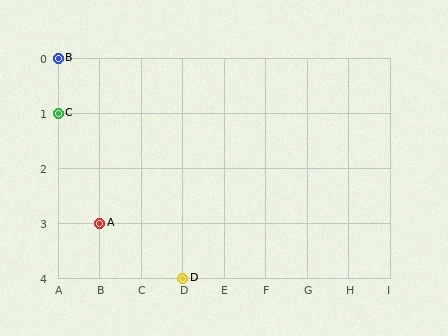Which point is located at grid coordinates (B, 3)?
Point A is at (B, 3).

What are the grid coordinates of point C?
Point C is at grid coordinates (A, 1).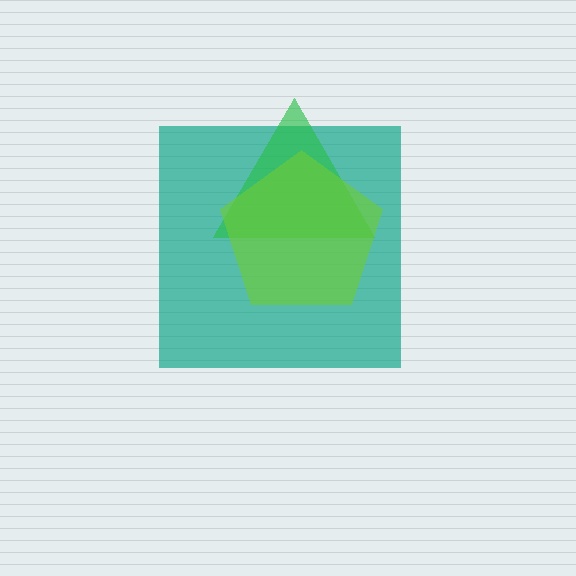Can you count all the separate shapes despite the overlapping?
Yes, there are 3 separate shapes.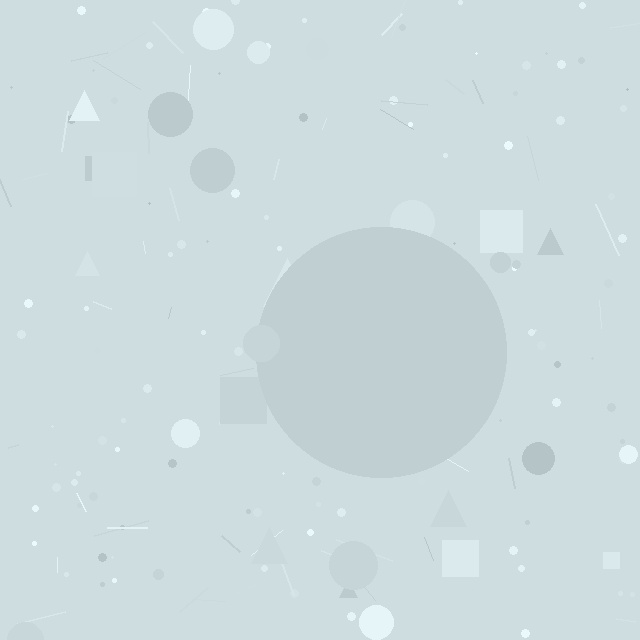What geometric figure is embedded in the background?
A circle is embedded in the background.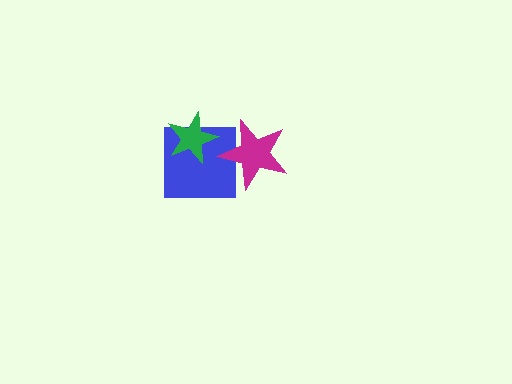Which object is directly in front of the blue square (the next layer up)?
The green star is directly in front of the blue square.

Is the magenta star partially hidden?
No, no other shape covers it.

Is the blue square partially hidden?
Yes, it is partially covered by another shape.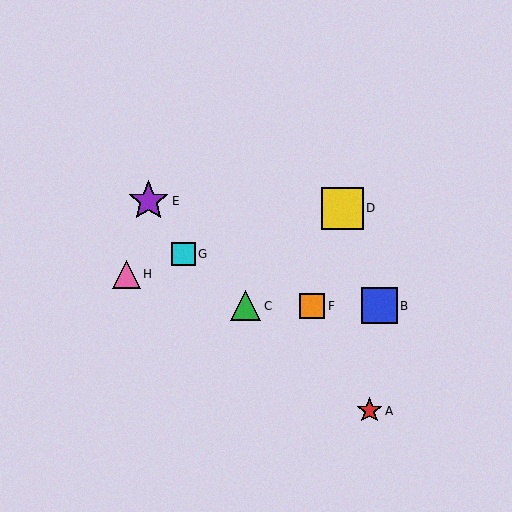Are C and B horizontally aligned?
Yes, both are at y≈306.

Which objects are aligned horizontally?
Objects B, C, F are aligned horizontally.